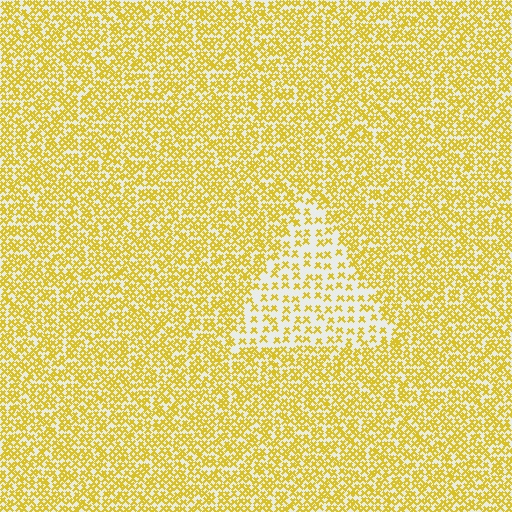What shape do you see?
I see a triangle.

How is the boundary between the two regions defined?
The boundary is defined by a change in element density (approximately 2.2x ratio). All elements are the same color, size, and shape.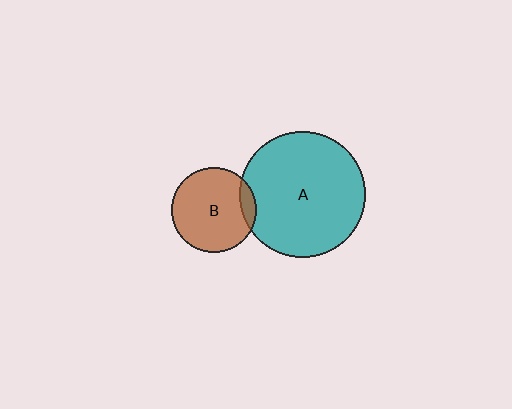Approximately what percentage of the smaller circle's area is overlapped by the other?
Approximately 10%.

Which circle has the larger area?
Circle A (teal).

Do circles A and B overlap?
Yes.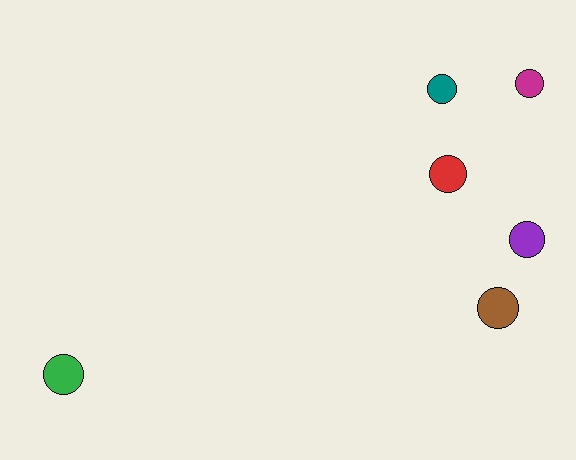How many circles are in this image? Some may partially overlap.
There are 6 circles.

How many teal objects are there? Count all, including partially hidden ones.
There is 1 teal object.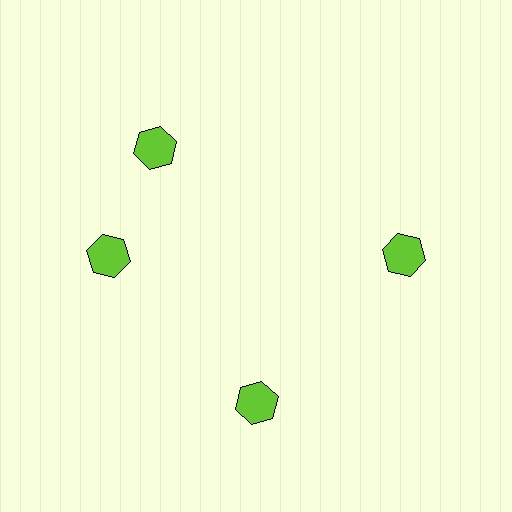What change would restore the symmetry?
The symmetry would be restored by rotating it back into even spacing with its neighbors so that all 4 hexagons sit at equal angles and equal distance from the center.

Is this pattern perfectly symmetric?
No. The 4 lime hexagons are arranged in a ring, but one element near the 12 o'clock position is rotated out of alignment along the ring, breaking the 4-fold rotational symmetry.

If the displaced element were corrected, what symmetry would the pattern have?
It would have 4-fold rotational symmetry — the pattern would map onto itself every 90 degrees.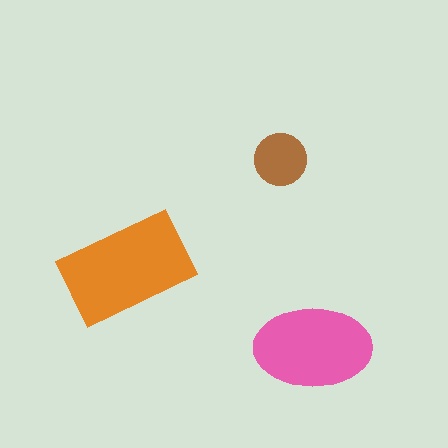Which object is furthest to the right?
The pink ellipse is rightmost.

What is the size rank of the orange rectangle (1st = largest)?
1st.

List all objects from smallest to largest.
The brown circle, the pink ellipse, the orange rectangle.